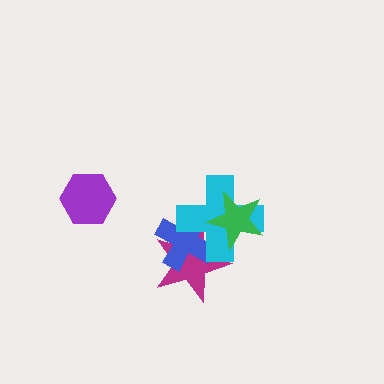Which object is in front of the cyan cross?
The green star is in front of the cyan cross.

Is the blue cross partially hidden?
Yes, it is partially covered by another shape.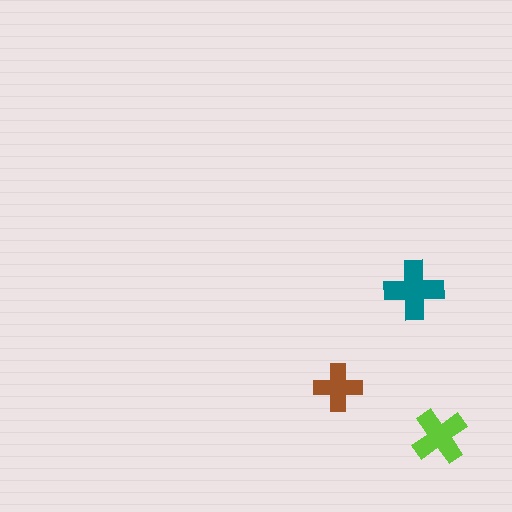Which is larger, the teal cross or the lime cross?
The teal one.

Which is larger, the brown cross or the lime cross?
The lime one.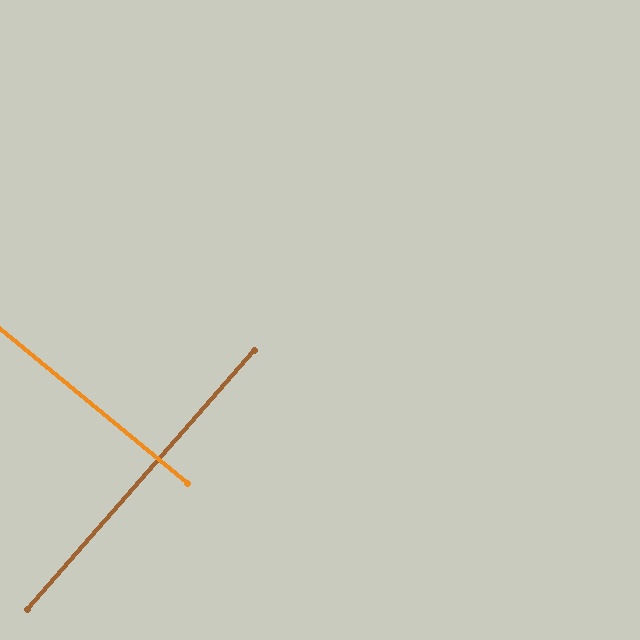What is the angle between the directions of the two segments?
Approximately 88 degrees.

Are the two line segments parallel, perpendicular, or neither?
Perpendicular — they meet at approximately 88°.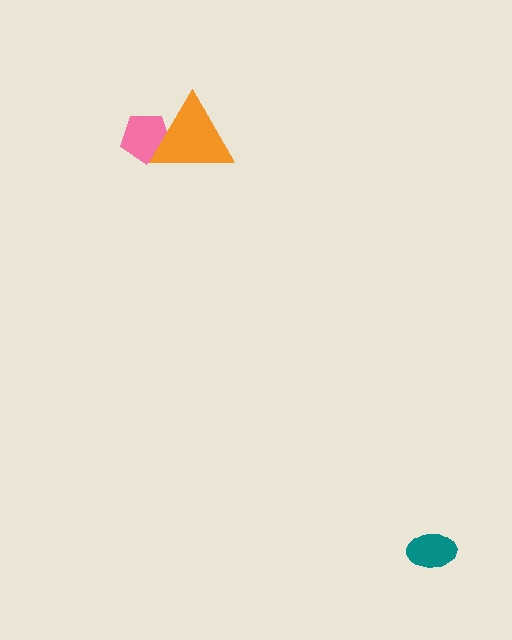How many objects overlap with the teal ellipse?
0 objects overlap with the teal ellipse.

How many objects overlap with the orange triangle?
1 object overlaps with the orange triangle.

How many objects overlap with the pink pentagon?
1 object overlaps with the pink pentagon.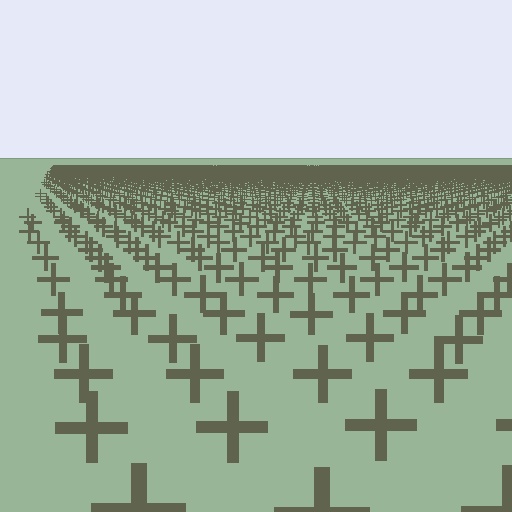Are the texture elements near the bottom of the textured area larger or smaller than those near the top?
Larger. Near the bottom, elements are closer to the viewer and appear at a bigger on-screen size.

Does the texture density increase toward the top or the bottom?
Density increases toward the top.